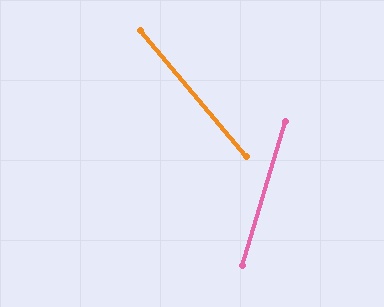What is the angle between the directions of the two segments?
Approximately 57 degrees.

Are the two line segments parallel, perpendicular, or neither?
Neither parallel nor perpendicular — they differ by about 57°.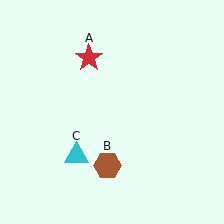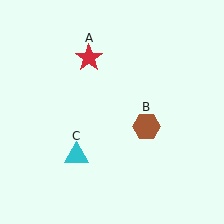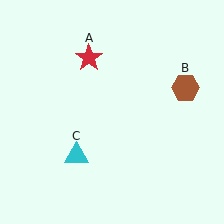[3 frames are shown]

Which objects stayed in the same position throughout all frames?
Red star (object A) and cyan triangle (object C) remained stationary.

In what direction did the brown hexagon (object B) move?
The brown hexagon (object B) moved up and to the right.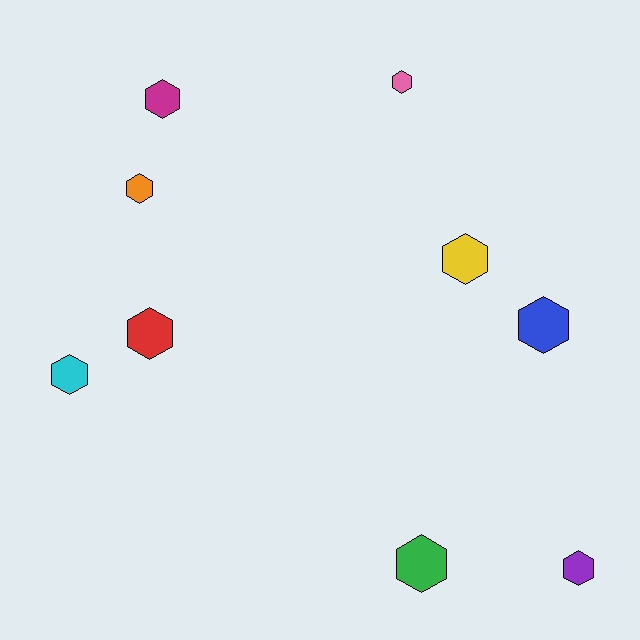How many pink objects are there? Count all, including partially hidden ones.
There is 1 pink object.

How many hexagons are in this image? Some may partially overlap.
There are 9 hexagons.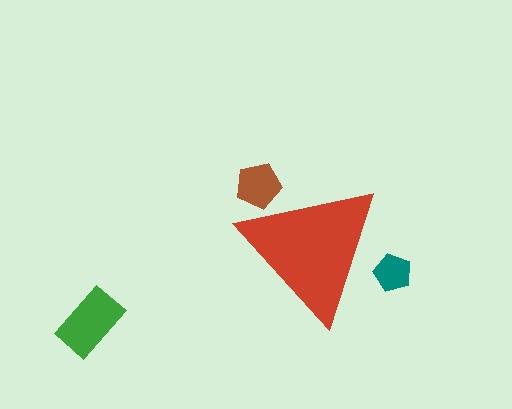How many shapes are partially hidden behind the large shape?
2 shapes are partially hidden.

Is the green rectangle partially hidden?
No, the green rectangle is fully visible.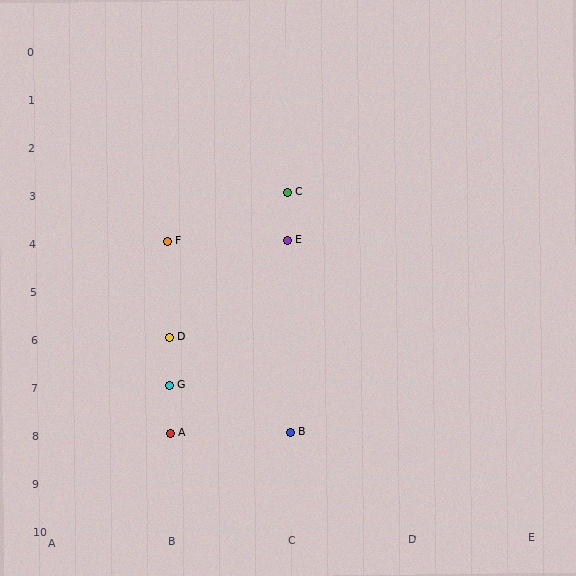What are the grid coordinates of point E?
Point E is at grid coordinates (C, 4).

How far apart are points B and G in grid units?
Points B and G are 1 column and 1 row apart (about 1.4 grid units diagonally).